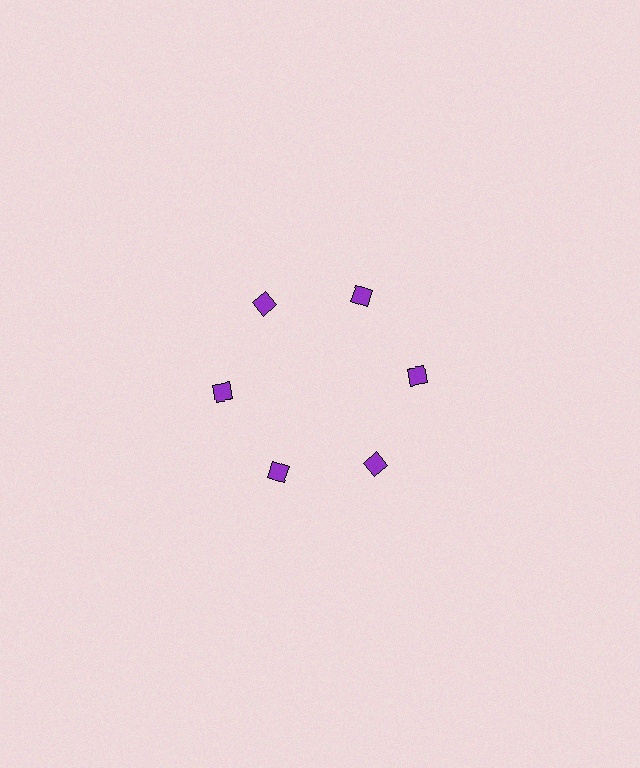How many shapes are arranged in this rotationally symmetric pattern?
There are 6 shapes, arranged in 6 groups of 1.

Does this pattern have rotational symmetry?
Yes, this pattern has 6-fold rotational symmetry. It looks the same after rotating 60 degrees around the center.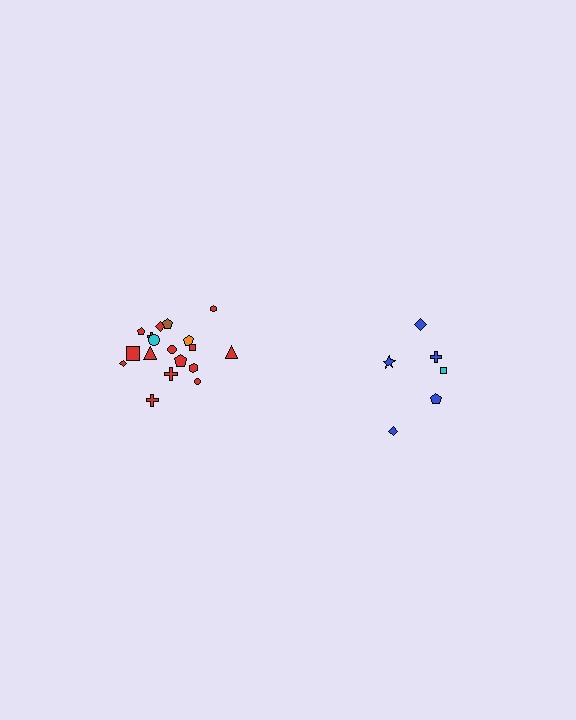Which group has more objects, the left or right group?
The left group.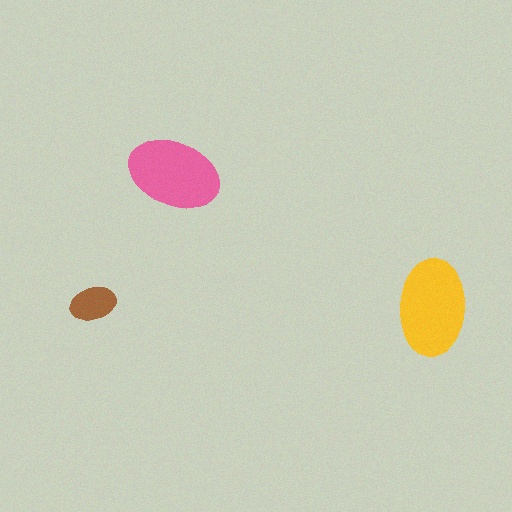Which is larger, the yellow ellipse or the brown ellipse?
The yellow one.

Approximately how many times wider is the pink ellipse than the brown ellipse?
About 2 times wider.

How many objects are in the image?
There are 3 objects in the image.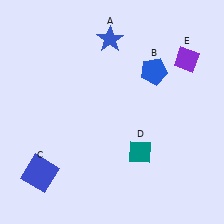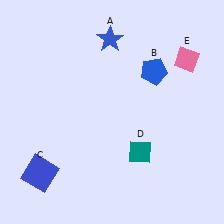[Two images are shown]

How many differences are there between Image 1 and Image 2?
There is 1 difference between the two images.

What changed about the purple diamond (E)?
In Image 1, E is purple. In Image 2, it changed to pink.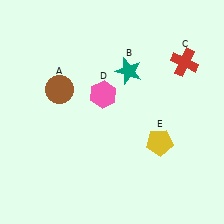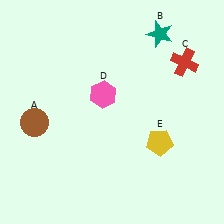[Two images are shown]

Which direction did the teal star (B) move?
The teal star (B) moved up.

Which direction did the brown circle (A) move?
The brown circle (A) moved down.